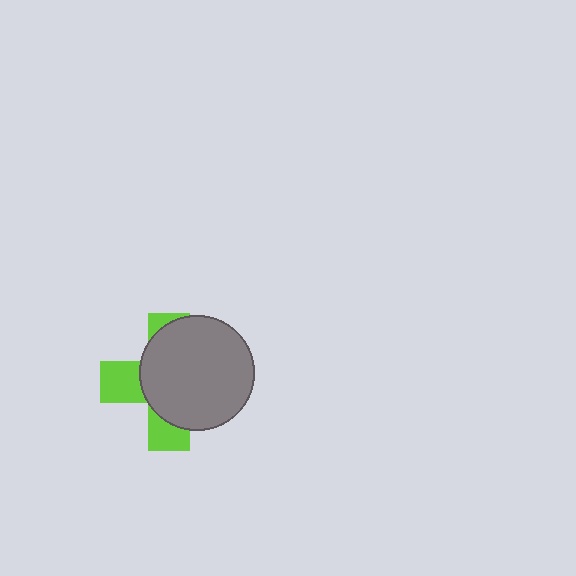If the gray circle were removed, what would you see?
You would see the complete lime cross.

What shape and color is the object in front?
The object in front is a gray circle.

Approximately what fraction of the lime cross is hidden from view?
Roughly 64% of the lime cross is hidden behind the gray circle.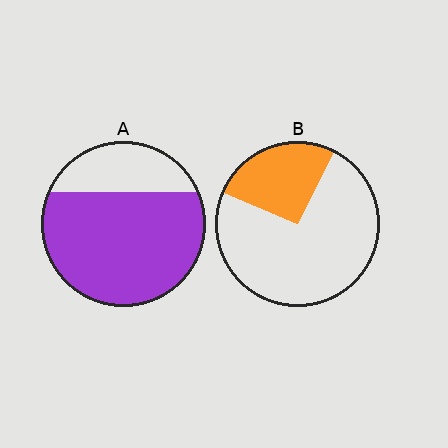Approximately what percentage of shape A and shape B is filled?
A is approximately 75% and B is approximately 25%.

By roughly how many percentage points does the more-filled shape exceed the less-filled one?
By roughly 50 percentage points (A over B).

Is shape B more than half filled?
No.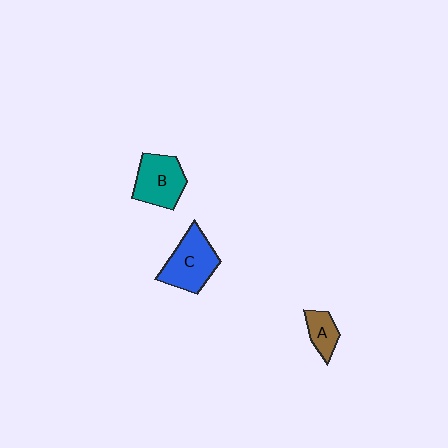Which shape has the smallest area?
Shape A (brown).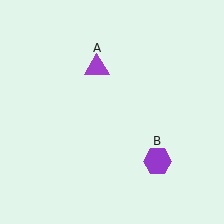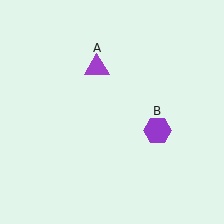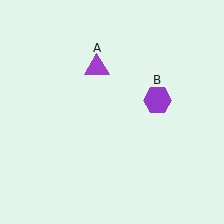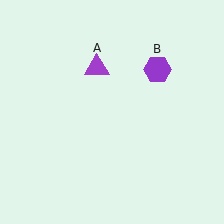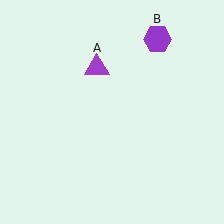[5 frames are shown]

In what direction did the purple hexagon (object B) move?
The purple hexagon (object B) moved up.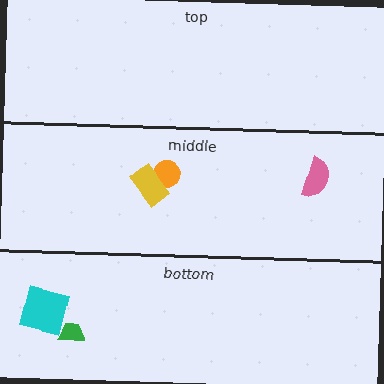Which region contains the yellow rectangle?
The middle region.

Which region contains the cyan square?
The bottom region.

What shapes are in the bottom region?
The green trapezoid, the cyan square.